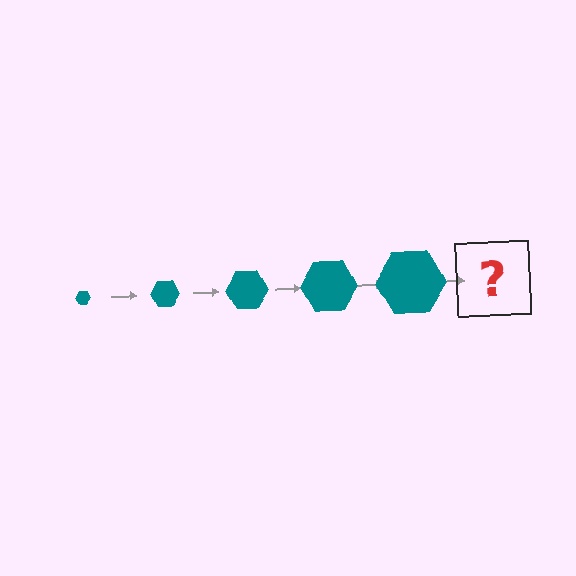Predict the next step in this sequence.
The next step is a teal hexagon, larger than the previous one.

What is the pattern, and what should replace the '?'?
The pattern is that the hexagon gets progressively larger each step. The '?' should be a teal hexagon, larger than the previous one.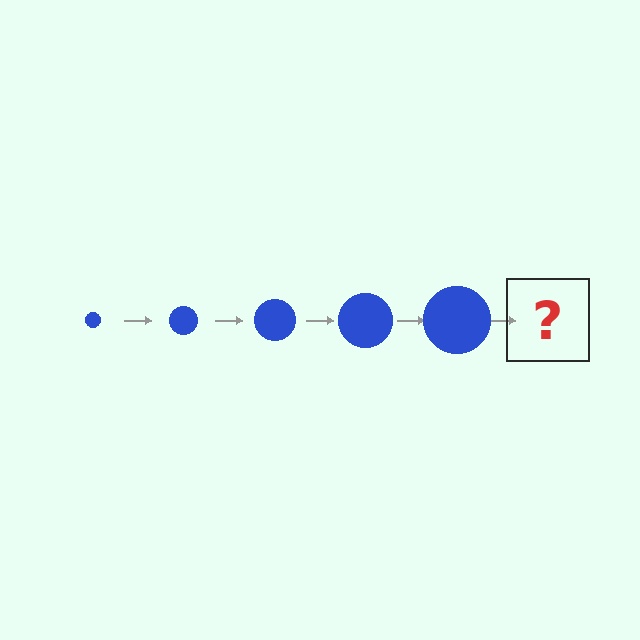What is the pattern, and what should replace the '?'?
The pattern is that the circle gets progressively larger each step. The '?' should be a blue circle, larger than the previous one.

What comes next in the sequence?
The next element should be a blue circle, larger than the previous one.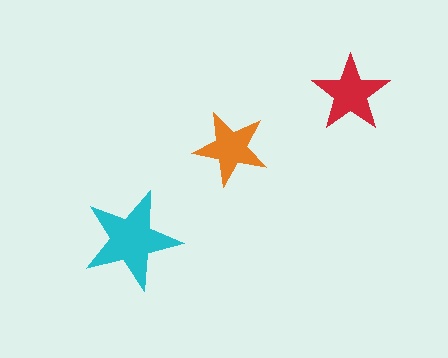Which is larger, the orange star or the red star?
The red one.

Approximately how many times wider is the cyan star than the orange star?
About 1.5 times wider.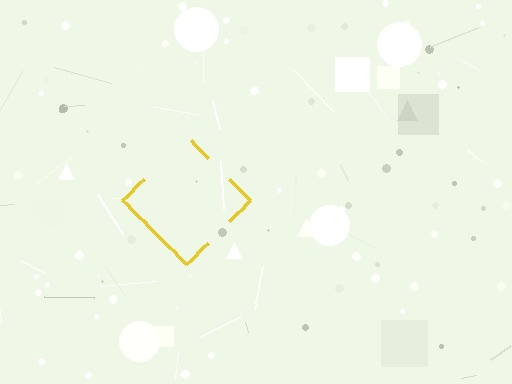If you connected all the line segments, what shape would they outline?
They would outline a diamond.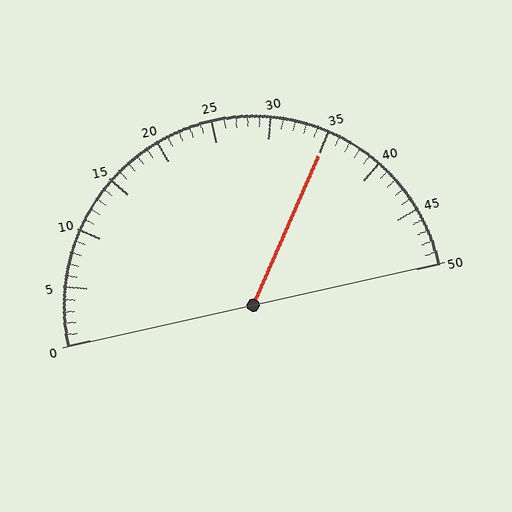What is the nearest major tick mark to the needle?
The nearest major tick mark is 35.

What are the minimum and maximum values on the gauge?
The gauge ranges from 0 to 50.